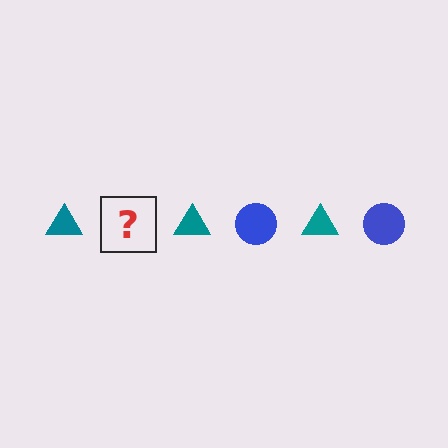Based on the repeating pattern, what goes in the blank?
The blank should be a blue circle.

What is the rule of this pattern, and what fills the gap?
The rule is that the pattern alternates between teal triangle and blue circle. The gap should be filled with a blue circle.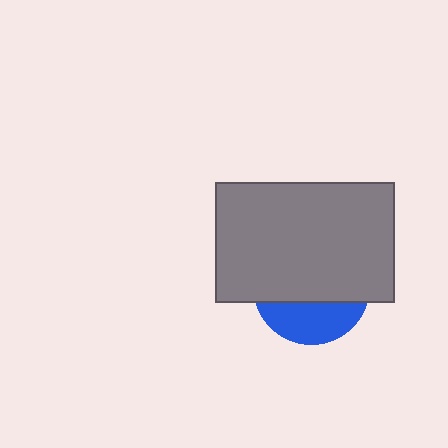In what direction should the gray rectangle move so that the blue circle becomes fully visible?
The gray rectangle should move up. That is the shortest direction to clear the overlap and leave the blue circle fully visible.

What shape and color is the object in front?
The object in front is a gray rectangle.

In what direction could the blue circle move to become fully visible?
The blue circle could move down. That would shift it out from behind the gray rectangle entirely.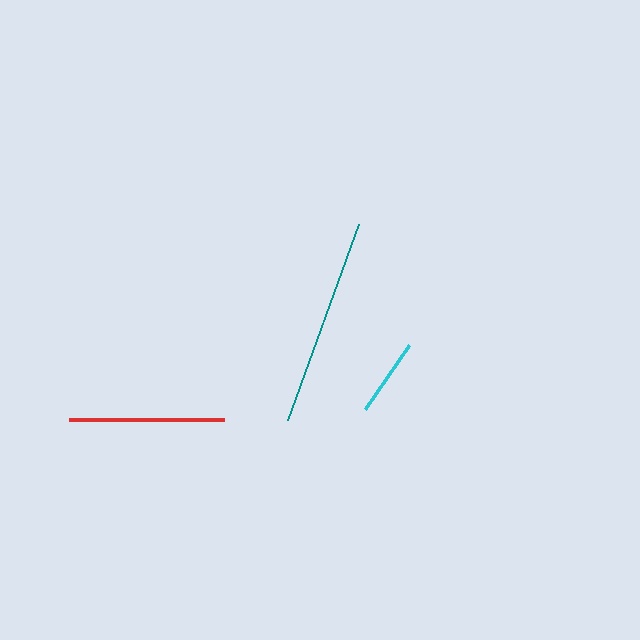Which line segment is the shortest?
The cyan line is the shortest at approximately 77 pixels.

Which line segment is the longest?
The teal line is the longest at approximately 209 pixels.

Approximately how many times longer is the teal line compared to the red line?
The teal line is approximately 1.3 times the length of the red line.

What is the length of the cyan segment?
The cyan segment is approximately 77 pixels long.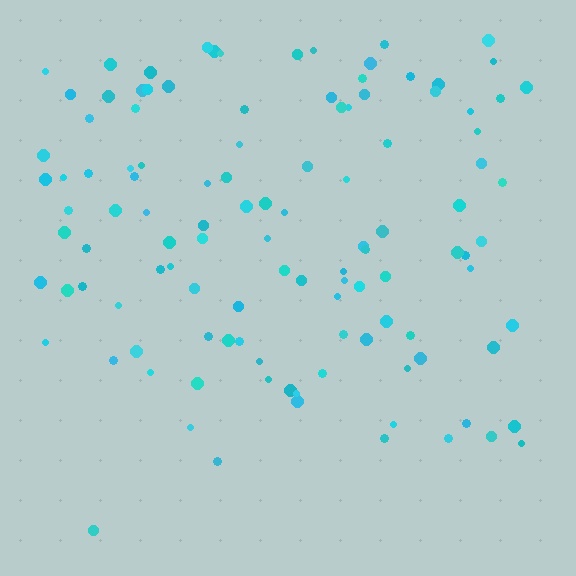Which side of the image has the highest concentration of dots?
The top.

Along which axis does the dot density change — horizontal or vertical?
Vertical.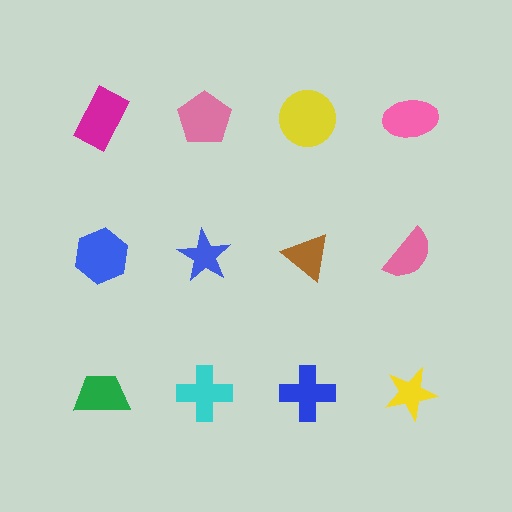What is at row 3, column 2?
A cyan cross.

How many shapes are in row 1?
4 shapes.